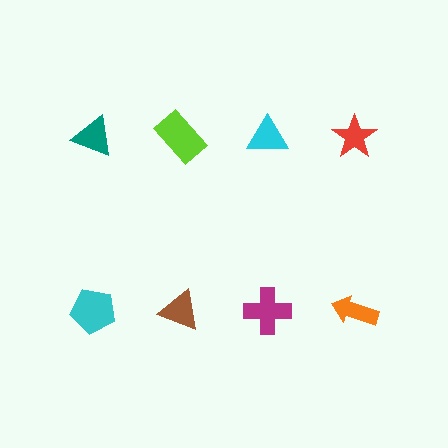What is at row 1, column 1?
A teal triangle.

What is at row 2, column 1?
A cyan pentagon.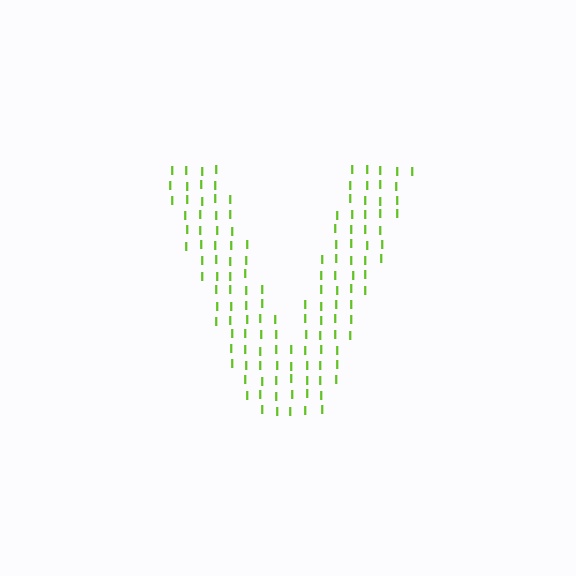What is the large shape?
The large shape is the letter V.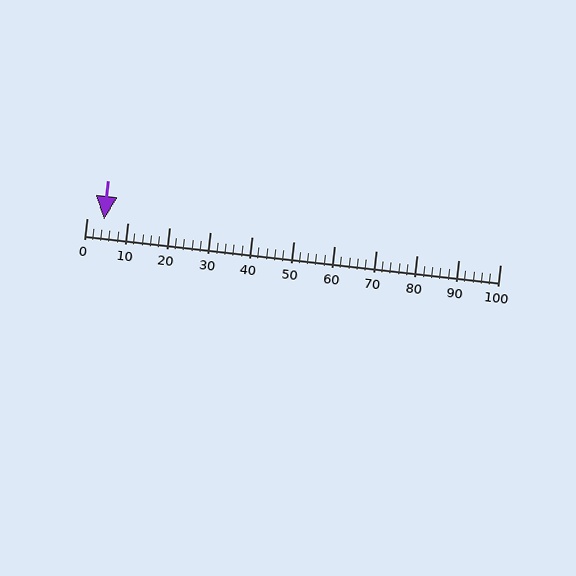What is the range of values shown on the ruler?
The ruler shows values from 0 to 100.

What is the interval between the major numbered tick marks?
The major tick marks are spaced 10 units apart.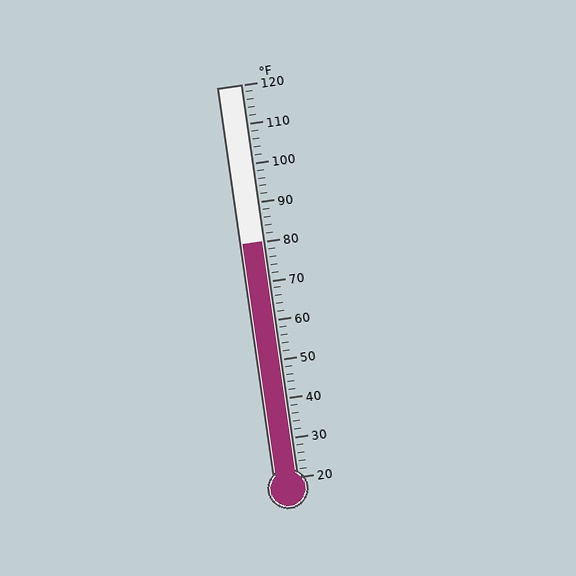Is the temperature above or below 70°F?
The temperature is above 70°F.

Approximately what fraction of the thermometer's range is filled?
The thermometer is filled to approximately 60% of its range.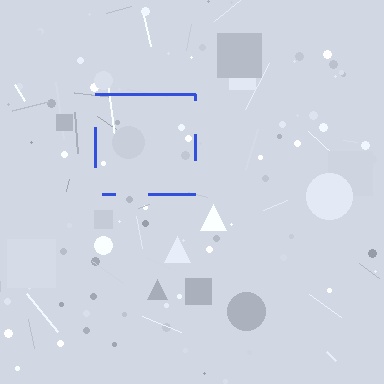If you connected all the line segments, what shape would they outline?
They would outline a square.